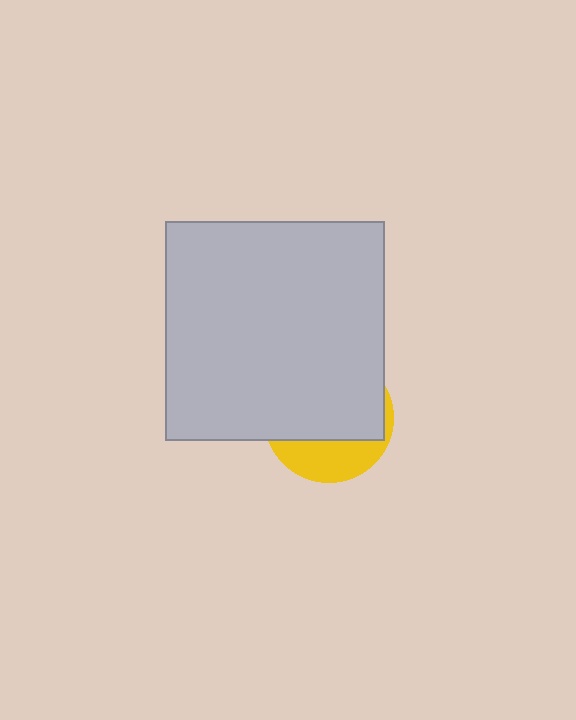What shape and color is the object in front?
The object in front is a light gray square.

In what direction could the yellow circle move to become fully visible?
The yellow circle could move down. That would shift it out from behind the light gray square entirely.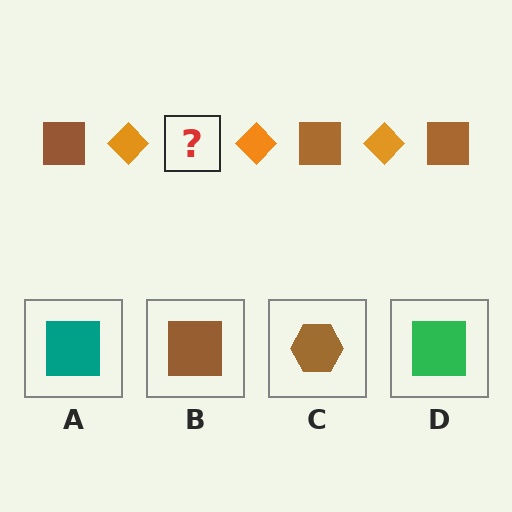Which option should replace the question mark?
Option B.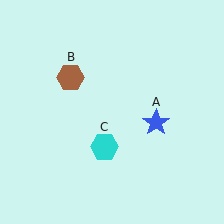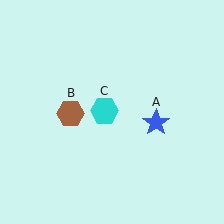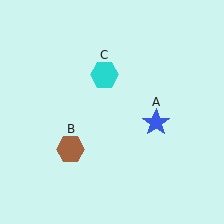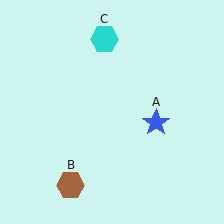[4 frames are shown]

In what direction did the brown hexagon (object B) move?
The brown hexagon (object B) moved down.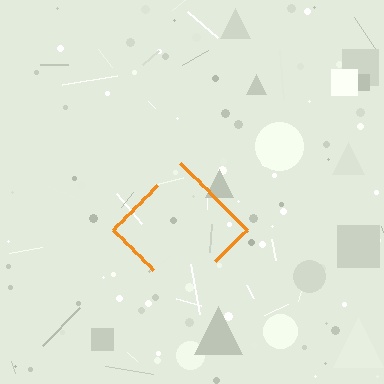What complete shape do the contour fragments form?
The contour fragments form a diamond.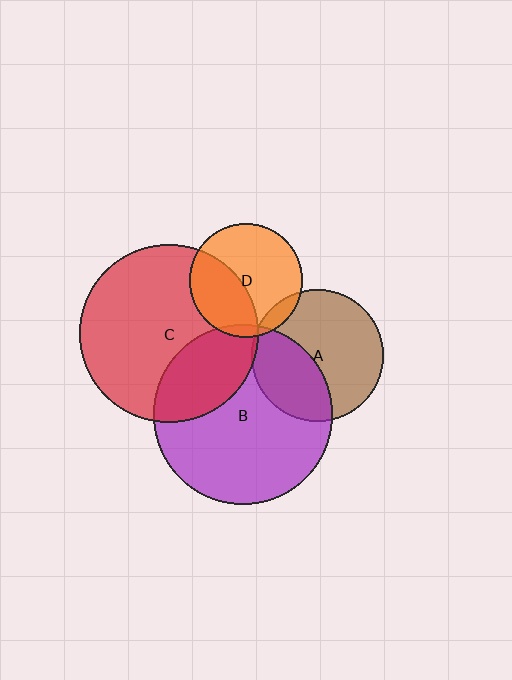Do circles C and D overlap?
Yes.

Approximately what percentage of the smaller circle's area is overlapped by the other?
Approximately 40%.